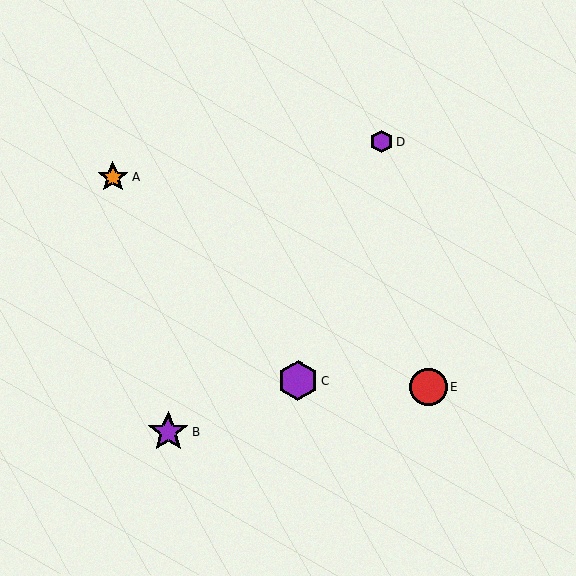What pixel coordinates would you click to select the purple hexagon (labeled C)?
Click at (298, 381) to select the purple hexagon C.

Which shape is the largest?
The purple star (labeled B) is the largest.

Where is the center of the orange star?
The center of the orange star is at (113, 177).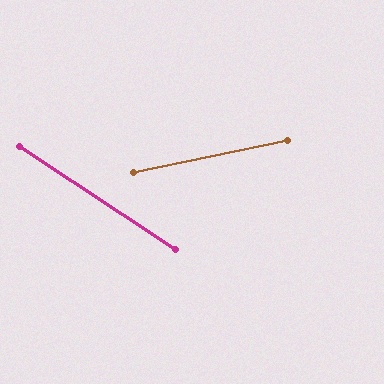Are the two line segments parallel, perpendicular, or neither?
Neither parallel nor perpendicular — they differ by about 45°.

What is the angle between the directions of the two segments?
Approximately 45 degrees.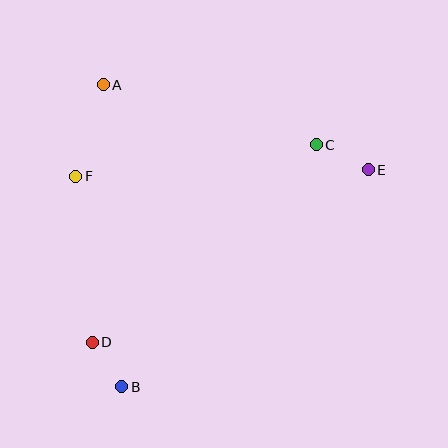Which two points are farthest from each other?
Points B and E are farthest from each other.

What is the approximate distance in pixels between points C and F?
The distance between C and F is approximately 243 pixels.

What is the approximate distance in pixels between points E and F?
The distance between E and F is approximately 293 pixels.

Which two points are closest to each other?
Points B and D are closest to each other.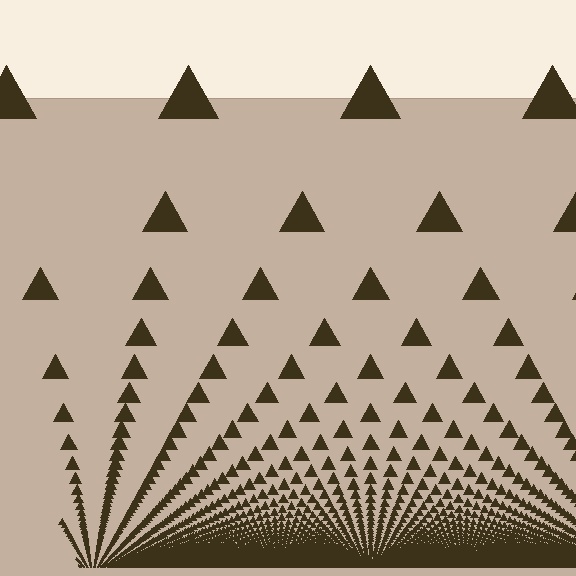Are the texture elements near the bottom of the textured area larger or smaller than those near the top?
Smaller. The gradient is inverted — elements near the bottom are smaller and denser.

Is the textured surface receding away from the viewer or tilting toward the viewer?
The surface appears to tilt toward the viewer. Texture elements get larger and sparser toward the top.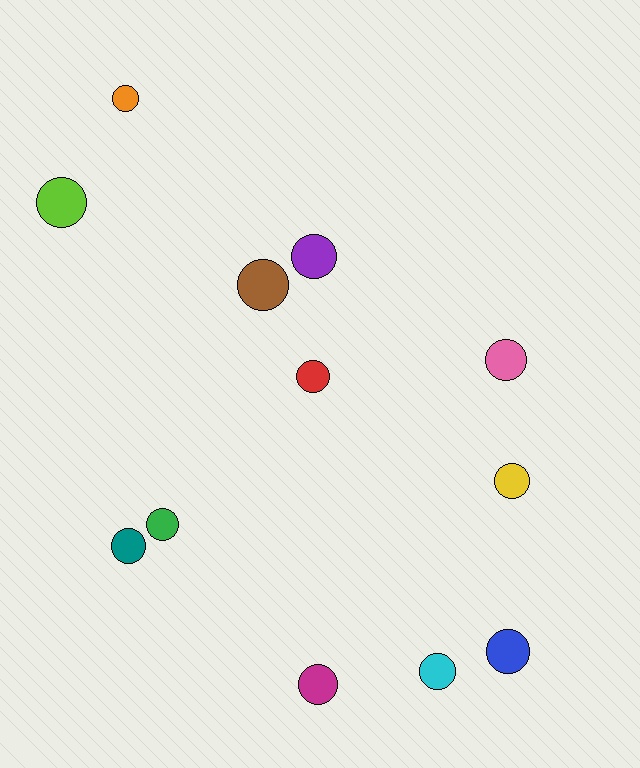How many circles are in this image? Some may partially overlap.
There are 12 circles.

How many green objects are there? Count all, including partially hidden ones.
There is 1 green object.